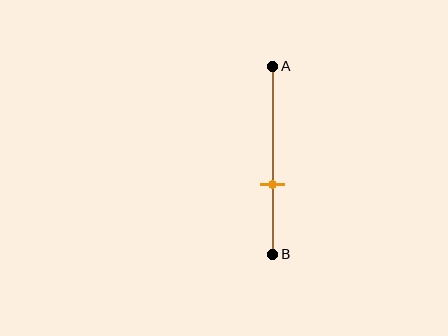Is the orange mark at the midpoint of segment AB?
No, the mark is at about 65% from A, not at the 50% midpoint.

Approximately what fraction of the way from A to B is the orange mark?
The orange mark is approximately 65% of the way from A to B.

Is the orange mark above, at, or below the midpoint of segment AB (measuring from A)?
The orange mark is below the midpoint of segment AB.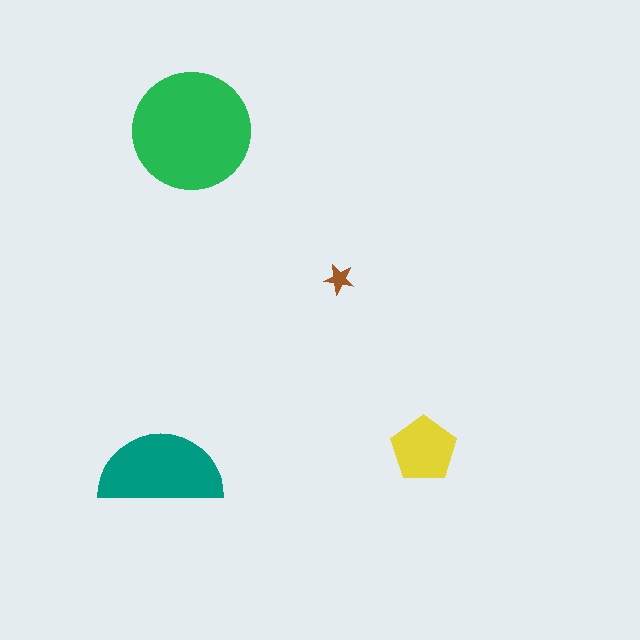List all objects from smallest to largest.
The brown star, the yellow pentagon, the teal semicircle, the green circle.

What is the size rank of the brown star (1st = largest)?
4th.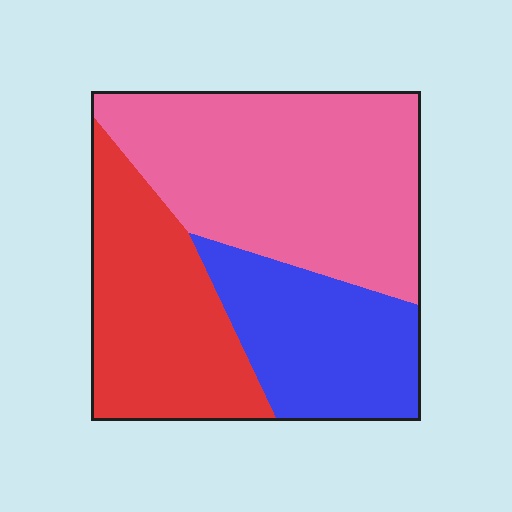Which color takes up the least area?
Blue, at roughly 25%.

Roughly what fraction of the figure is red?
Red covers 30% of the figure.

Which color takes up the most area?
Pink, at roughly 45%.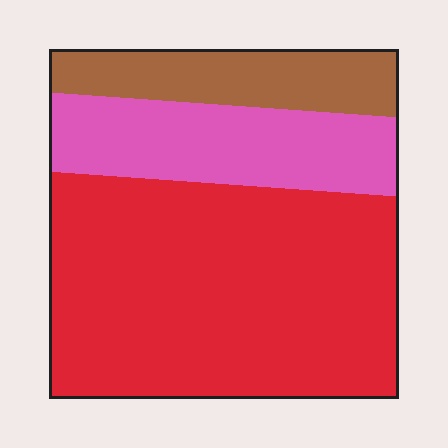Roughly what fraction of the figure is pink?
Pink takes up about one quarter (1/4) of the figure.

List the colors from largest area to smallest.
From largest to smallest: red, pink, brown.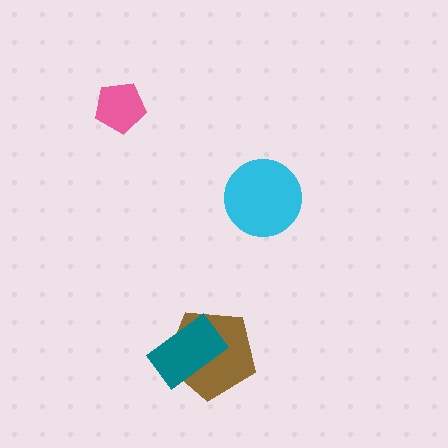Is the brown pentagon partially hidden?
Yes, it is partially covered by another shape.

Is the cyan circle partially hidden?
No, no other shape covers it.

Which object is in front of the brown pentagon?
The teal rectangle is in front of the brown pentagon.